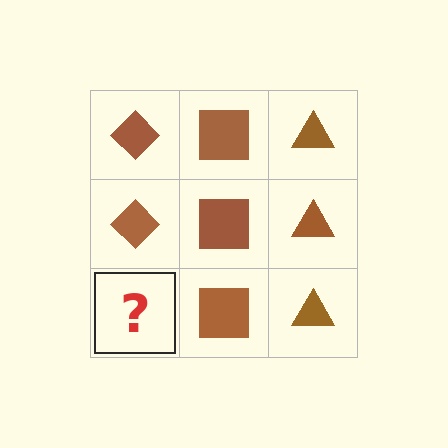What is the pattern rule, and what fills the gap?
The rule is that each column has a consistent shape. The gap should be filled with a brown diamond.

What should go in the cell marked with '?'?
The missing cell should contain a brown diamond.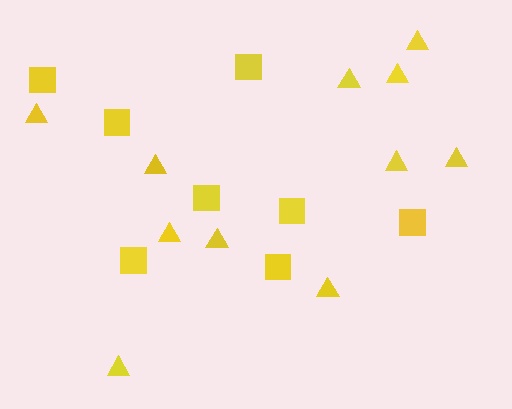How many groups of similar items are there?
There are 2 groups: one group of triangles (11) and one group of squares (8).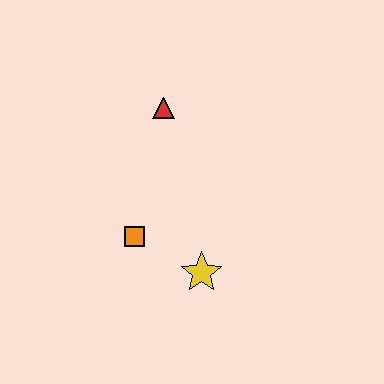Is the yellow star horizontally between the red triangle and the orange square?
No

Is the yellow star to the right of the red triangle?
Yes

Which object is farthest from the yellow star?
The red triangle is farthest from the yellow star.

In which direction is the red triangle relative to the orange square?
The red triangle is above the orange square.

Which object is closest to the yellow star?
The orange square is closest to the yellow star.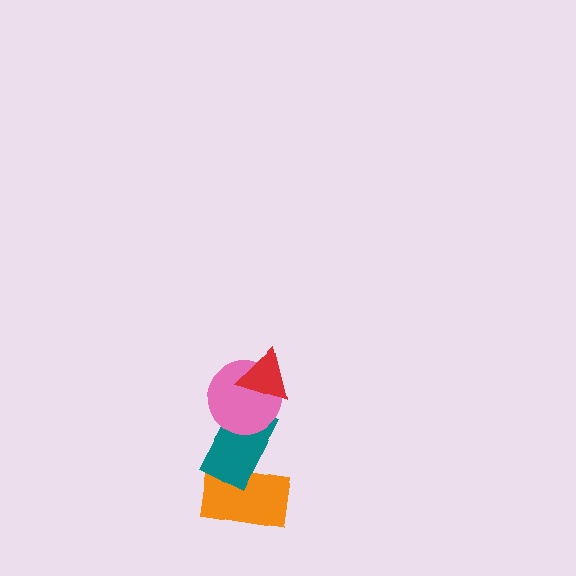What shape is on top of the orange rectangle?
The teal rectangle is on top of the orange rectangle.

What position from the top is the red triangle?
The red triangle is 1st from the top.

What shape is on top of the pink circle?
The red triangle is on top of the pink circle.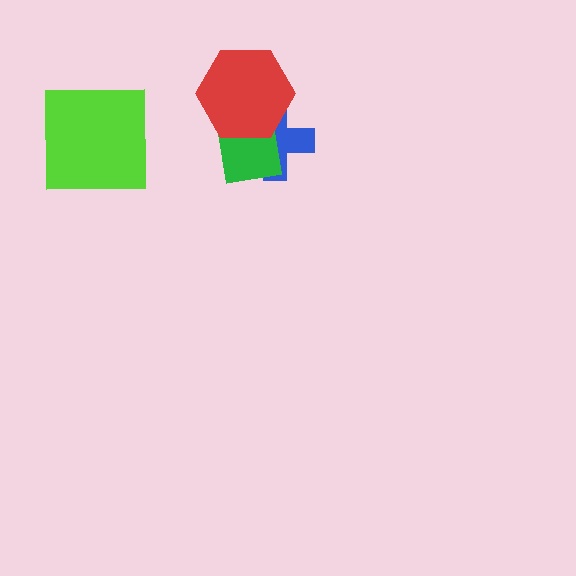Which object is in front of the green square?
The red hexagon is in front of the green square.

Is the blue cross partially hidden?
Yes, it is partially covered by another shape.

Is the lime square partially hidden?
No, no other shape covers it.